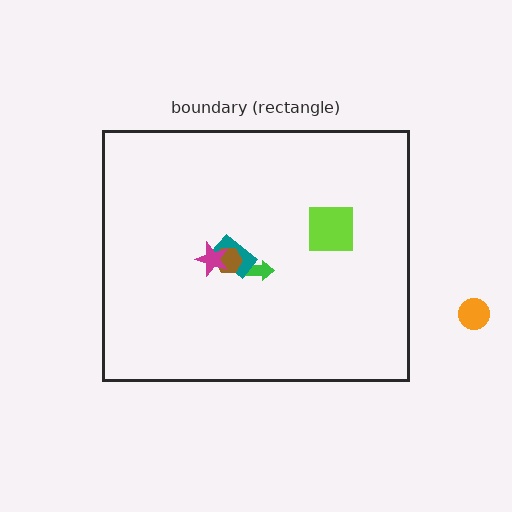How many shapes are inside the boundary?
5 inside, 1 outside.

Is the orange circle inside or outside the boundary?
Outside.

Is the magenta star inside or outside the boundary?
Inside.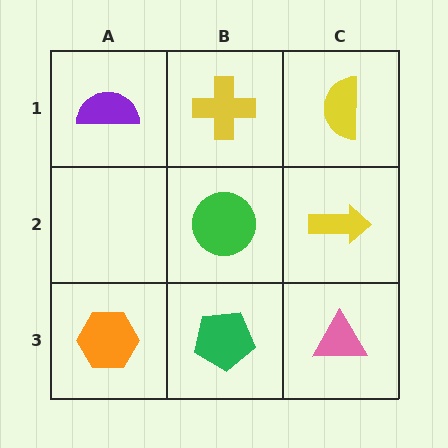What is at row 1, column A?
A purple semicircle.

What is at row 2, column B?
A green circle.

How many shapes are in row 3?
3 shapes.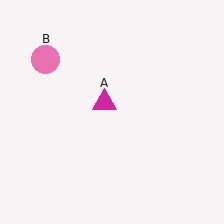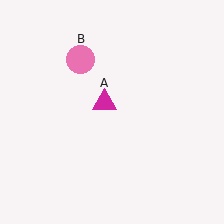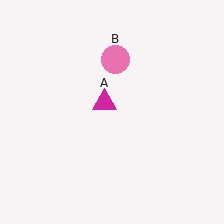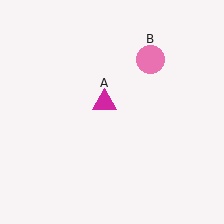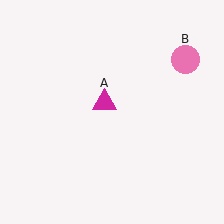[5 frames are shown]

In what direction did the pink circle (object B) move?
The pink circle (object B) moved right.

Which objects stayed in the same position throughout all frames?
Magenta triangle (object A) remained stationary.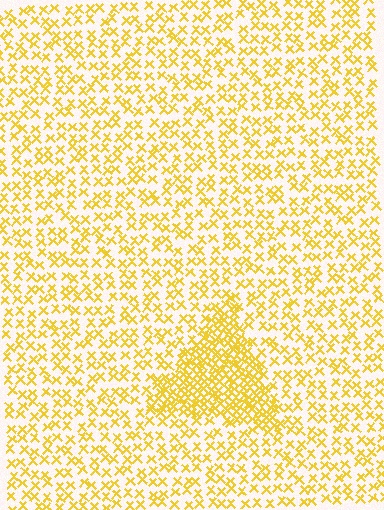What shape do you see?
I see a triangle.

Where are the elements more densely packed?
The elements are more densely packed inside the triangle boundary.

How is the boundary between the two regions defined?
The boundary is defined by a change in element density (approximately 2.3x ratio). All elements are the same color, size, and shape.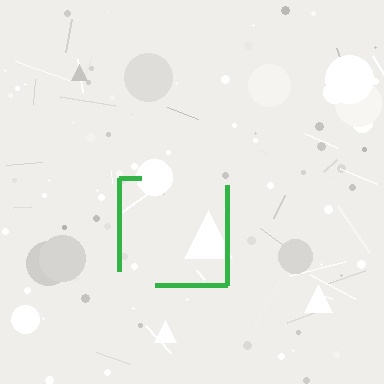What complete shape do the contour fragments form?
The contour fragments form a square.